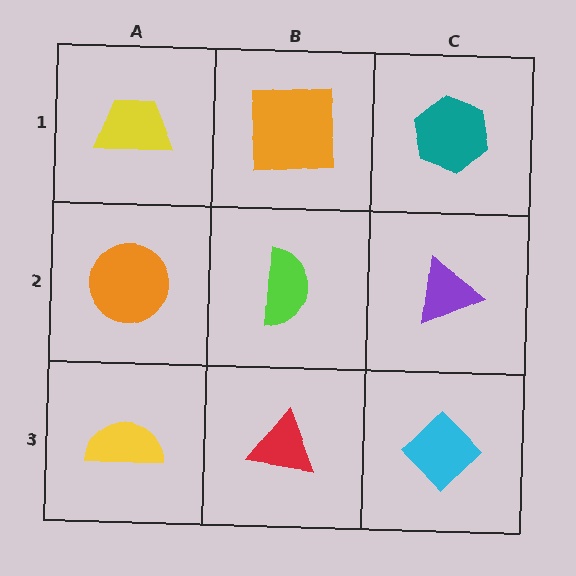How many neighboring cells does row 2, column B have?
4.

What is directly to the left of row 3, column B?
A yellow semicircle.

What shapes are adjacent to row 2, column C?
A teal hexagon (row 1, column C), a cyan diamond (row 3, column C), a lime semicircle (row 2, column B).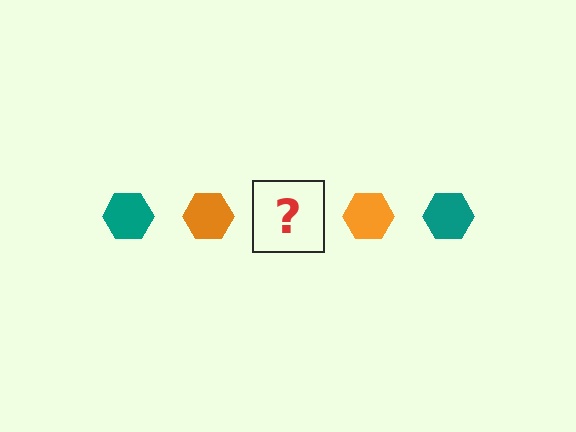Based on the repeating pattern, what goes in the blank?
The blank should be a teal hexagon.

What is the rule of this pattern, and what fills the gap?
The rule is that the pattern cycles through teal, orange hexagons. The gap should be filled with a teal hexagon.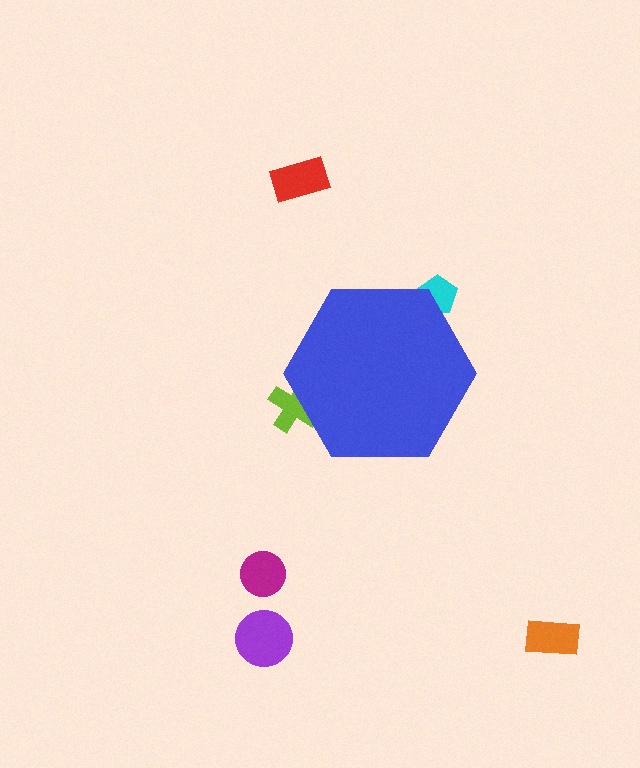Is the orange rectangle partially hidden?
No, the orange rectangle is fully visible.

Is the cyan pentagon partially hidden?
Yes, the cyan pentagon is partially hidden behind the blue hexagon.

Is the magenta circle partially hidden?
No, the magenta circle is fully visible.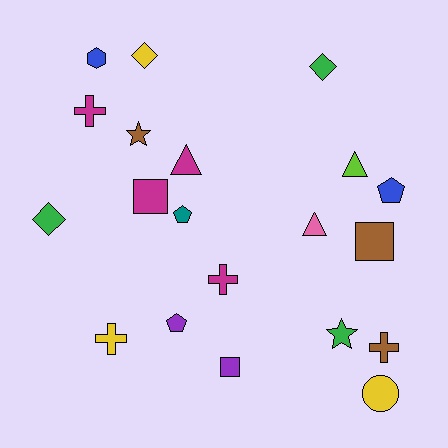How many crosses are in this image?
There are 4 crosses.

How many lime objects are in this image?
There is 1 lime object.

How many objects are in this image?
There are 20 objects.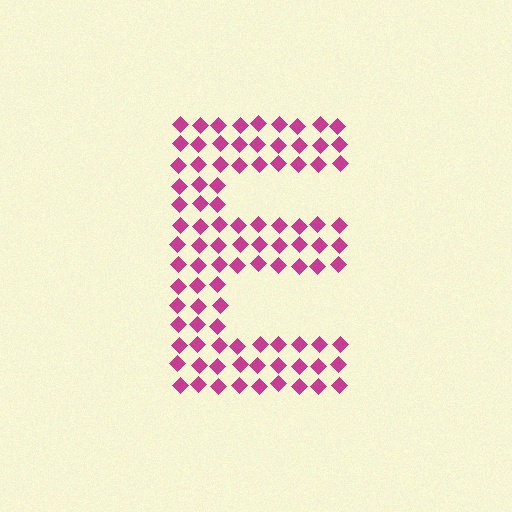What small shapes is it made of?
It is made of small diamonds.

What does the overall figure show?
The overall figure shows the letter E.